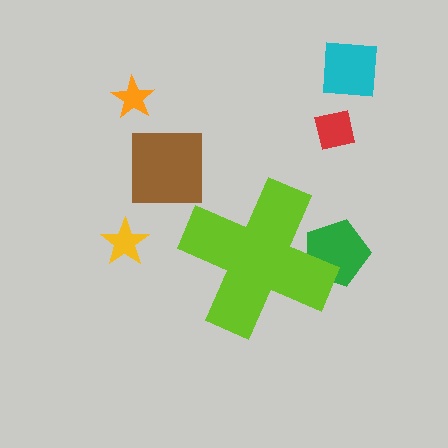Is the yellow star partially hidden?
No, the yellow star is fully visible.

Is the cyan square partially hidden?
No, the cyan square is fully visible.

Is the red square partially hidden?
No, the red square is fully visible.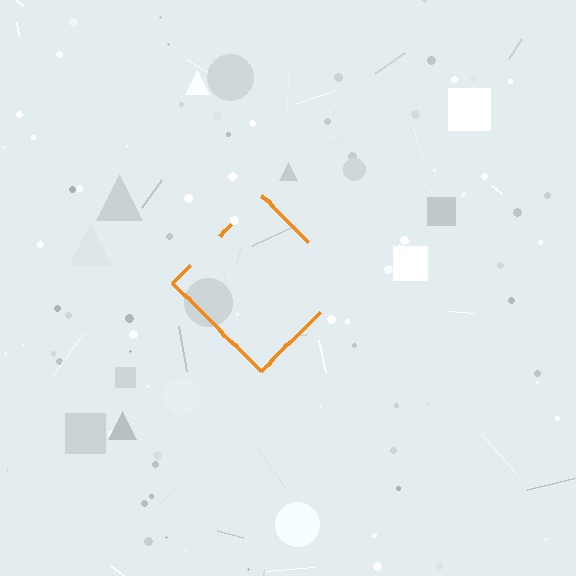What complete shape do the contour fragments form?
The contour fragments form a diamond.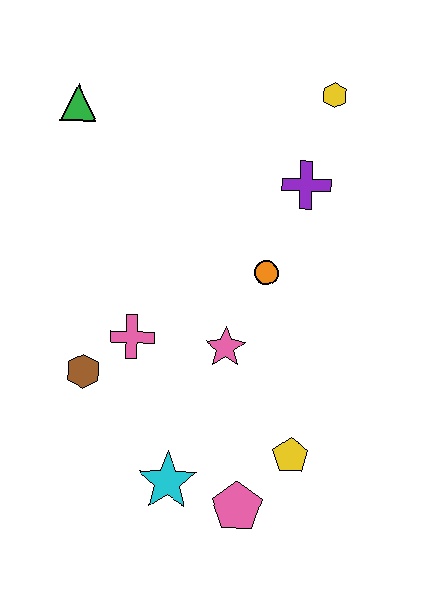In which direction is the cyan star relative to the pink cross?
The cyan star is below the pink cross.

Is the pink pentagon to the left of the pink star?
No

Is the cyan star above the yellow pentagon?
No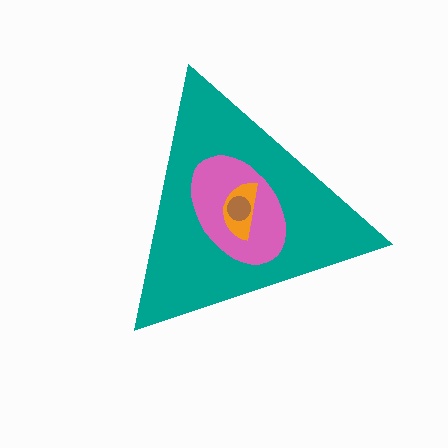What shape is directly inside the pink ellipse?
The orange semicircle.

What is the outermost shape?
The teal triangle.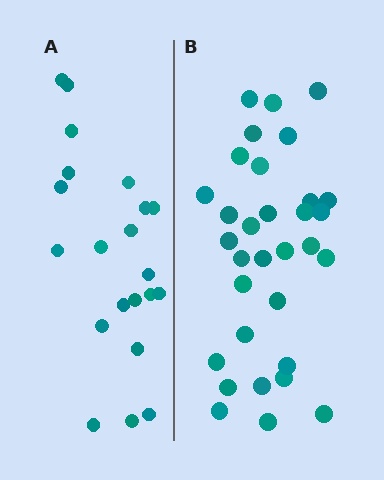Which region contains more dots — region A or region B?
Region B (the right region) has more dots.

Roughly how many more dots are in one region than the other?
Region B has roughly 12 or so more dots than region A.